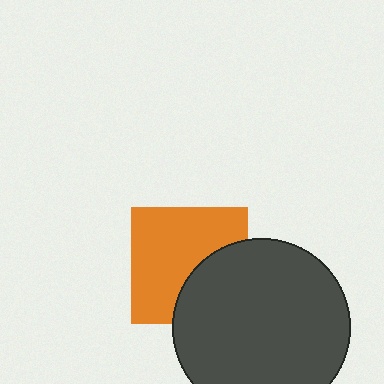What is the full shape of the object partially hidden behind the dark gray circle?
The partially hidden object is an orange square.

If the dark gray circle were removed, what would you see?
You would see the complete orange square.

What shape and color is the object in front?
The object in front is a dark gray circle.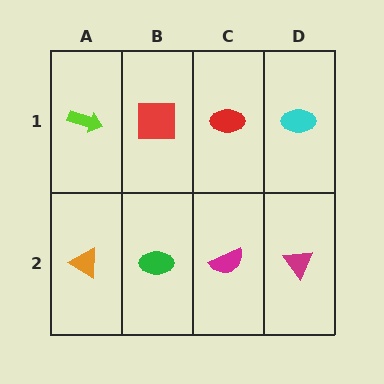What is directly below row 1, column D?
A magenta triangle.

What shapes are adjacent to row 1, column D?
A magenta triangle (row 2, column D), a red ellipse (row 1, column C).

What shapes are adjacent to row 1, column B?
A green ellipse (row 2, column B), a lime arrow (row 1, column A), a red ellipse (row 1, column C).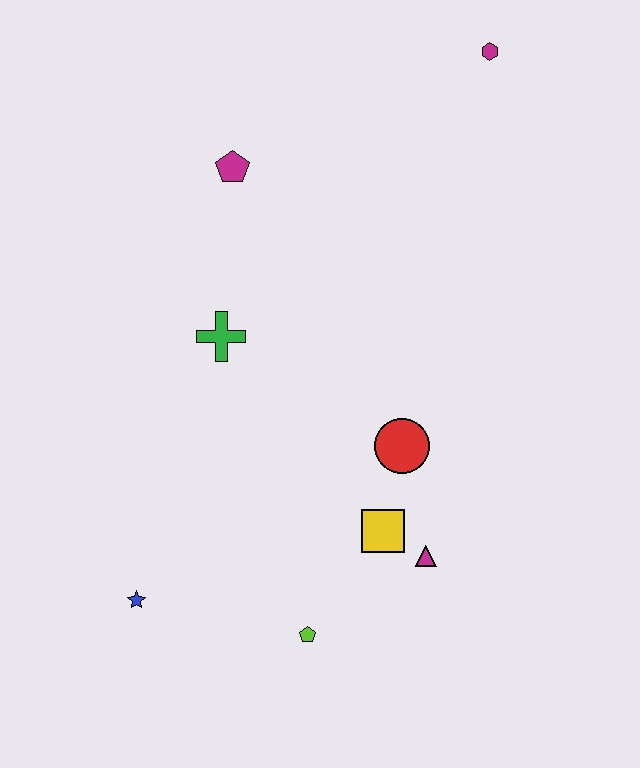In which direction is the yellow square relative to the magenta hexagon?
The yellow square is below the magenta hexagon.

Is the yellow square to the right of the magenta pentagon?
Yes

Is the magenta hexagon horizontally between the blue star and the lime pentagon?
No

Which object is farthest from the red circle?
The magenta hexagon is farthest from the red circle.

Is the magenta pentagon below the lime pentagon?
No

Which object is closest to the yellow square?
The magenta triangle is closest to the yellow square.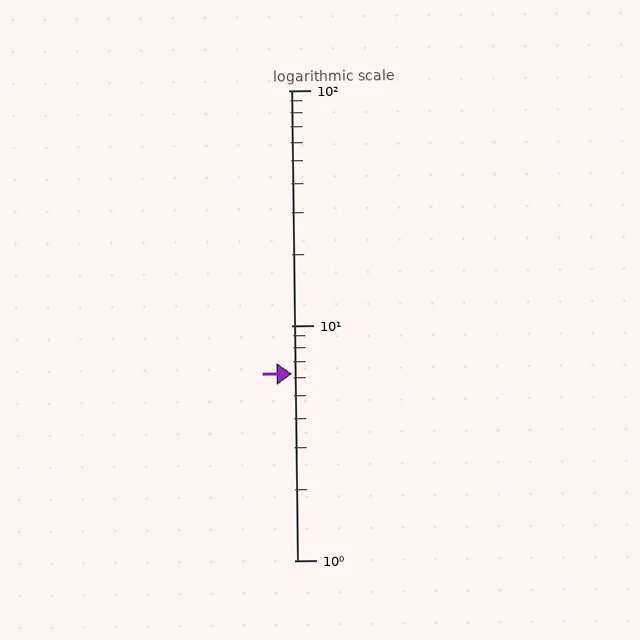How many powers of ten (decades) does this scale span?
The scale spans 2 decades, from 1 to 100.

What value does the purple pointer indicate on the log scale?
The pointer indicates approximately 6.2.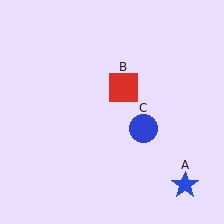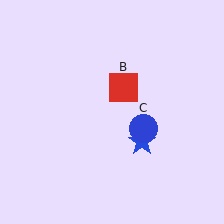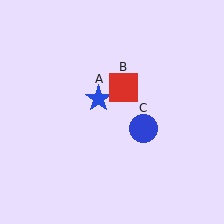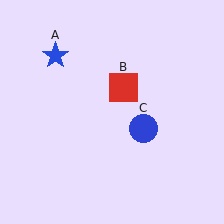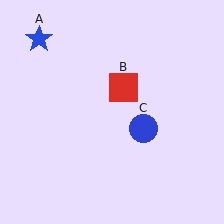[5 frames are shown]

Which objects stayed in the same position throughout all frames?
Red square (object B) and blue circle (object C) remained stationary.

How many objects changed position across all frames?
1 object changed position: blue star (object A).